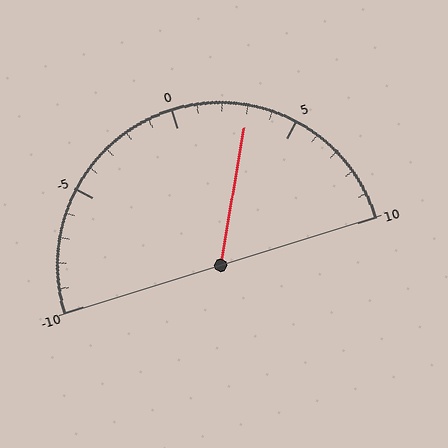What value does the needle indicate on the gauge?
The needle indicates approximately 3.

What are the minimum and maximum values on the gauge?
The gauge ranges from -10 to 10.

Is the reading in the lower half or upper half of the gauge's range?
The reading is in the upper half of the range (-10 to 10).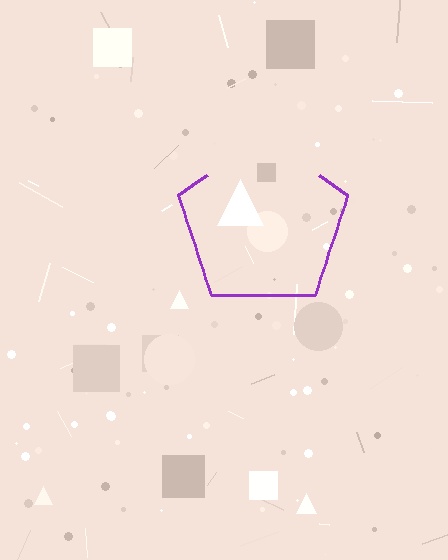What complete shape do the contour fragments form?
The contour fragments form a pentagon.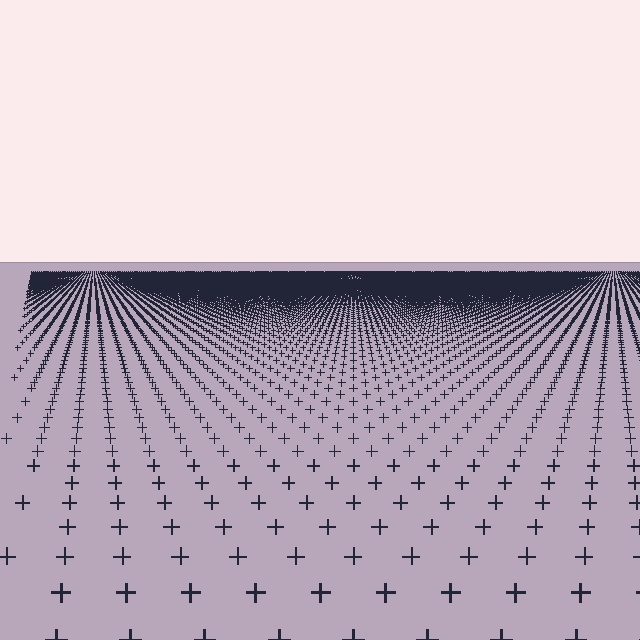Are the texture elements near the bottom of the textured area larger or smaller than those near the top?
Larger. Near the bottom, elements are closer to the viewer and appear at a bigger on-screen size.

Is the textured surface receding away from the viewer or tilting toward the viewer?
The surface is receding away from the viewer. Texture elements get smaller and denser toward the top.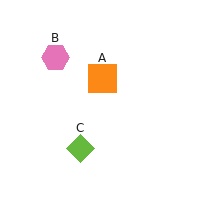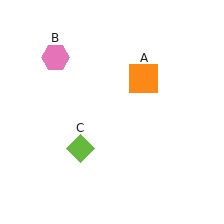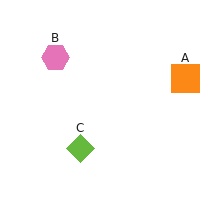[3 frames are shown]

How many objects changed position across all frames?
1 object changed position: orange square (object A).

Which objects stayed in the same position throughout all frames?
Pink hexagon (object B) and lime diamond (object C) remained stationary.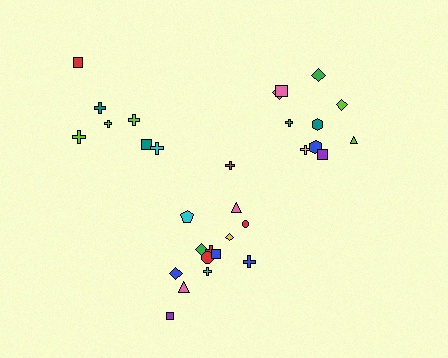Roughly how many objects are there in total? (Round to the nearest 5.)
Roughly 30 objects in total.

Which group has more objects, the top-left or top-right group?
The top-right group.